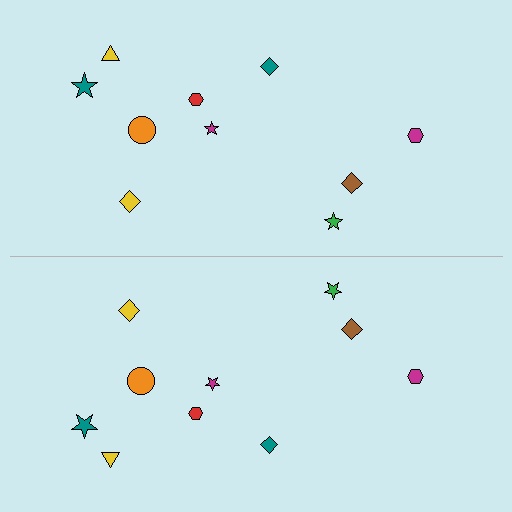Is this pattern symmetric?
Yes, this pattern has bilateral (reflection) symmetry.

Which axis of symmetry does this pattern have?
The pattern has a horizontal axis of symmetry running through the center of the image.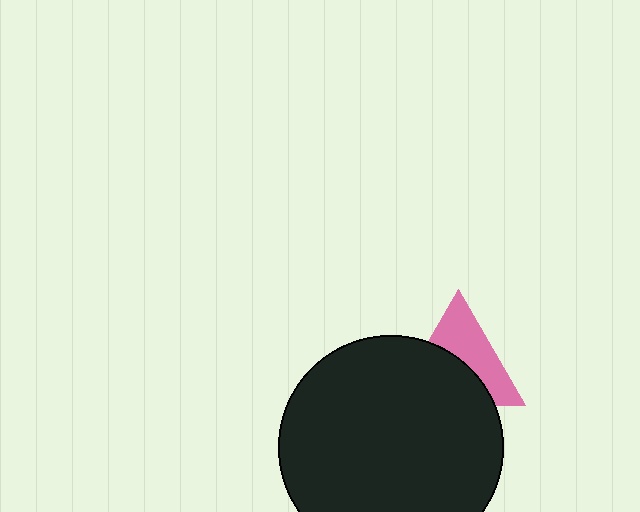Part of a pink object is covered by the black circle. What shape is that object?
It is a triangle.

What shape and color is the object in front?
The object in front is a black circle.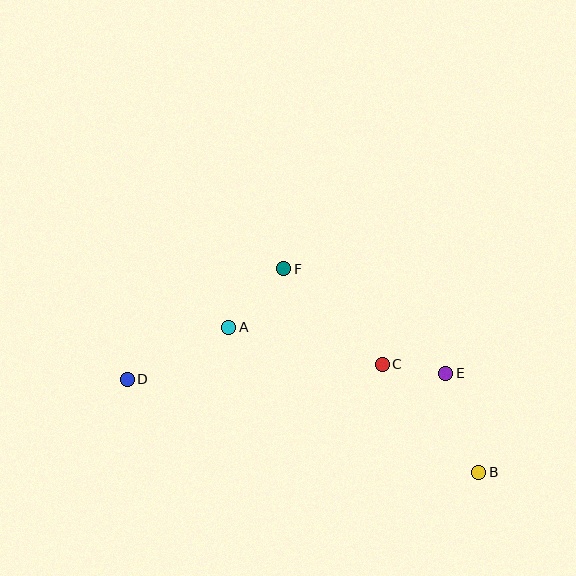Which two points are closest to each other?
Points C and E are closest to each other.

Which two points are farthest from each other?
Points B and D are farthest from each other.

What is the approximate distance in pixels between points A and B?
The distance between A and B is approximately 289 pixels.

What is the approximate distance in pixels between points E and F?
The distance between E and F is approximately 193 pixels.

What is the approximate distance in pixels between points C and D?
The distance between C and D is approximately 255 pixels.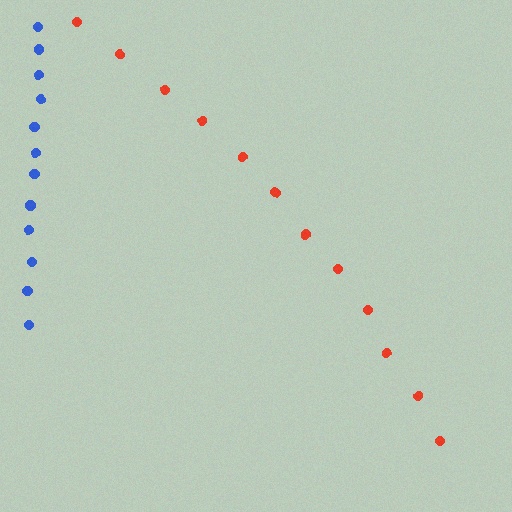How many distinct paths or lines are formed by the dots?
There are 2 distinct paths.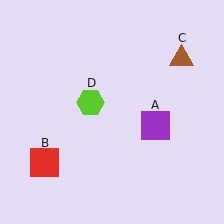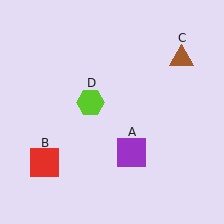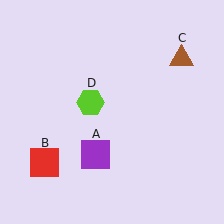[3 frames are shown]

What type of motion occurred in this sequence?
The purple square (object A) rotated clockwise around the center of the scene.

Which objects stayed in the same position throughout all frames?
Red square (object B) and brown triangle (object C) and lime hexagon (object D) remained stationary.